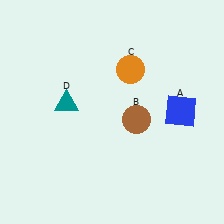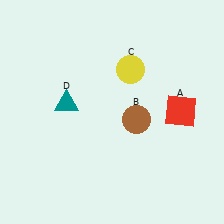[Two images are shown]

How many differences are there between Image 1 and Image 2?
There are 2 differences between the two images.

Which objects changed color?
A changed from blue to red. C changed from orange to yellow.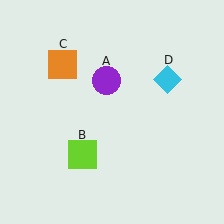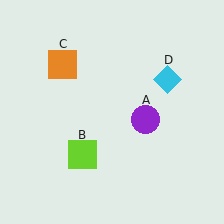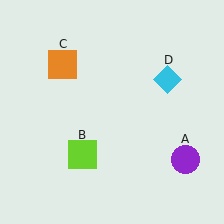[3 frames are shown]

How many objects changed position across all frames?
1 object changed position: purple circle (object A).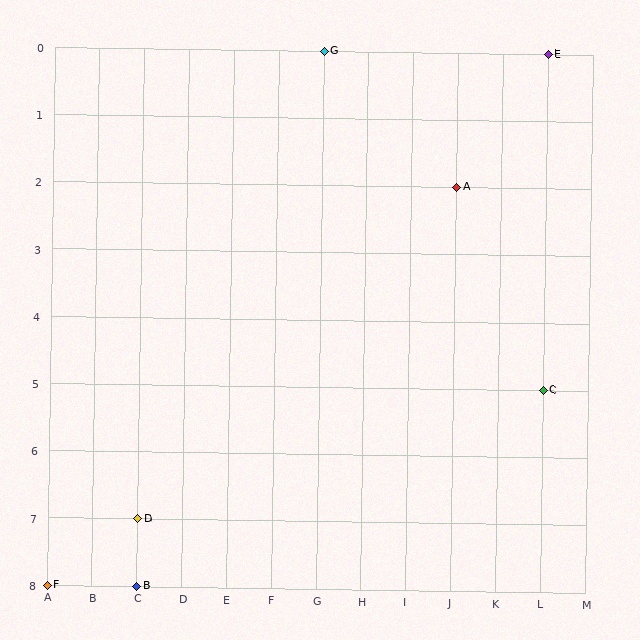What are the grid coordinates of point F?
Point F is at grid coordinates (A, 8).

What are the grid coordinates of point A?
Point A is at grid coordinates (J, 2).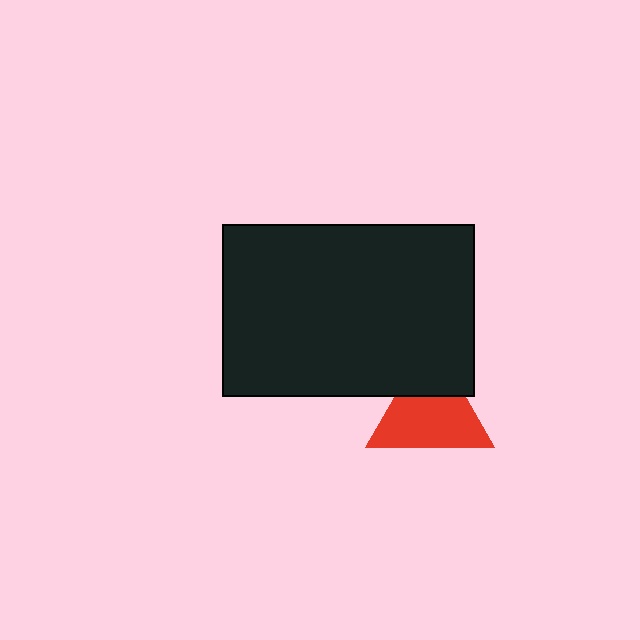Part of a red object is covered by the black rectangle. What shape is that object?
It is a triangle.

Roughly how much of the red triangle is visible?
Most of it is visible (roughly 69%).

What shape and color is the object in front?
The object in front is a black rectangle.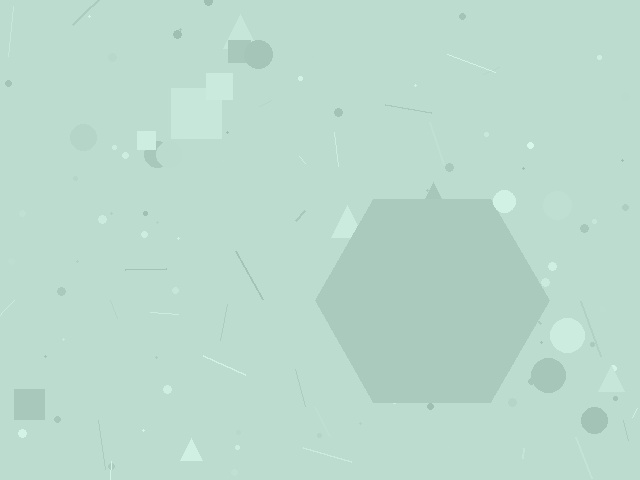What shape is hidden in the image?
A hexagon is hidden in the image.